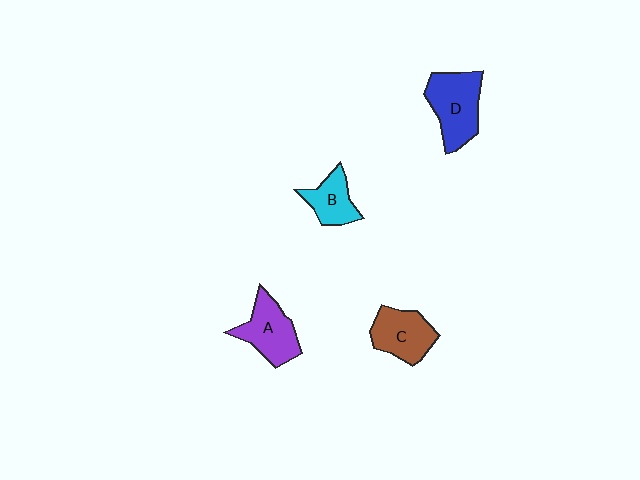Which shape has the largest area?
Shape D (blue).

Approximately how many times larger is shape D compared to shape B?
Approximately 1.6 times.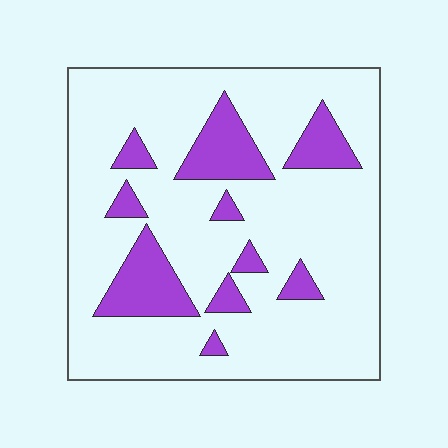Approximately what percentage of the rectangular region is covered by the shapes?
Approximately 20%.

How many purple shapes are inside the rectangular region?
10.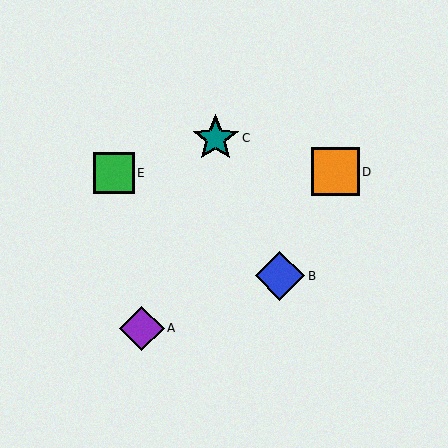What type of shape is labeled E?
Shape E is a green square.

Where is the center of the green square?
The center of the green square is at (114, 173).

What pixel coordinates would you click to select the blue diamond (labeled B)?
Click at (280, 276) to select the blue diamond B.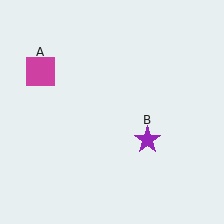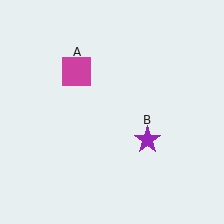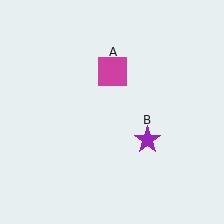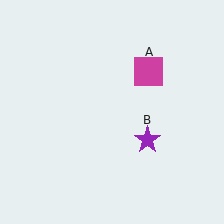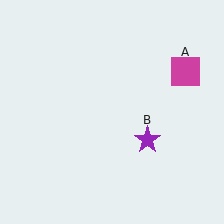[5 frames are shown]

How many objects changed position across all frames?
1 object changed position: magenta square (object A).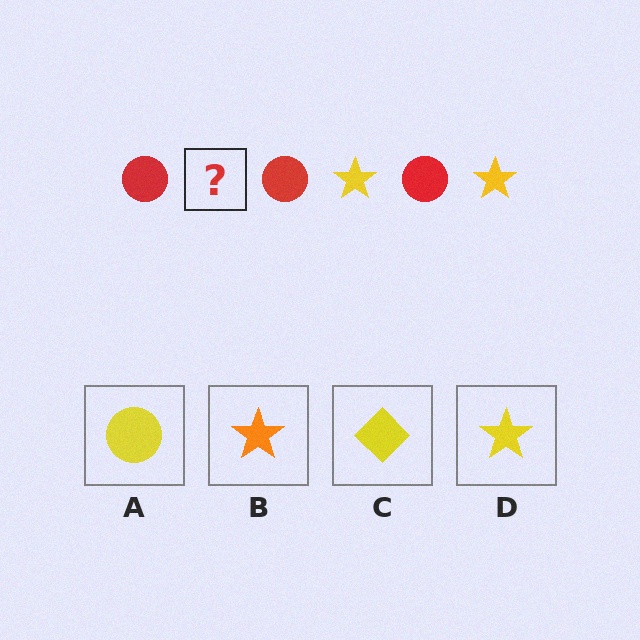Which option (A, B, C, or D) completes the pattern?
D.